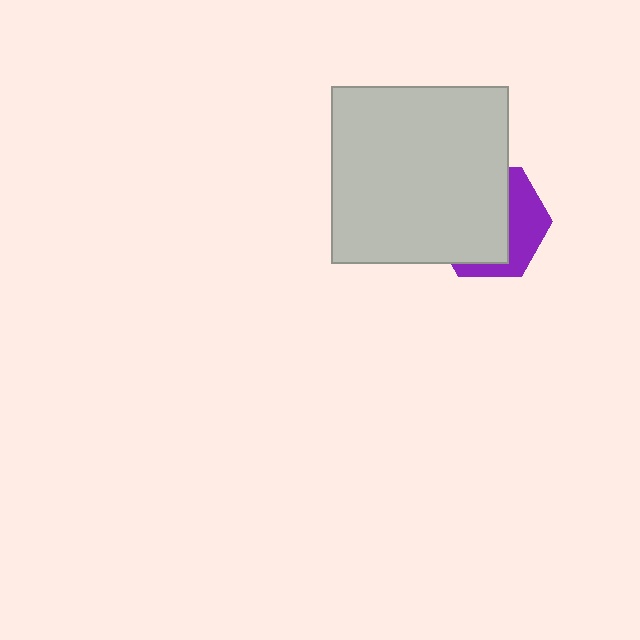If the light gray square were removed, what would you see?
You would see the complete purple hexagon.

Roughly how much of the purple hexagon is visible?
A small part of it is visible (roughly 37%).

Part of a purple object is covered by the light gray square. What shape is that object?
It is a hexagon.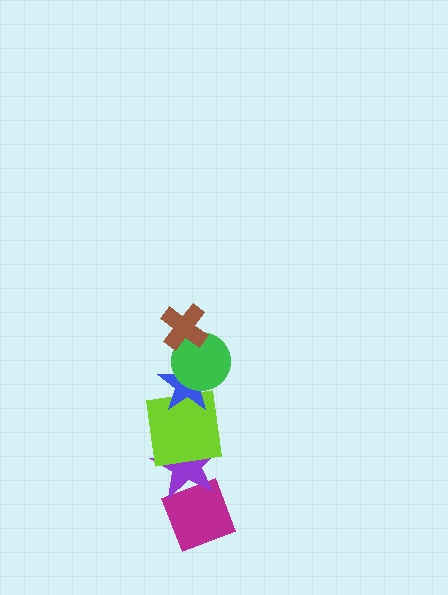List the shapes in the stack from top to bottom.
From top to bottom: the brown cross, the green circle, the blue star, the lime square, the purple star, the magenta diamond.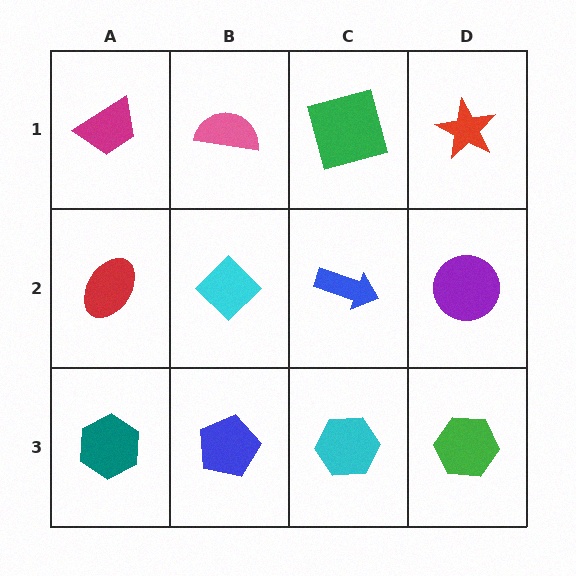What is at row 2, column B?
A cyan diamond.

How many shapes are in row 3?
4 shapes.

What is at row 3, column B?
A blue pentagon.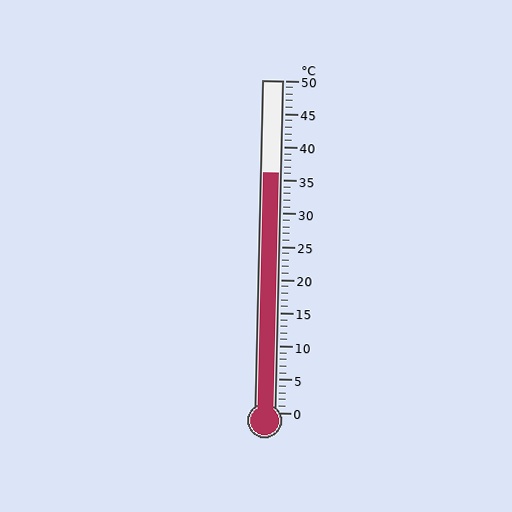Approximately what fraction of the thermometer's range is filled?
The thermometer is filled to approximately 70% of its range.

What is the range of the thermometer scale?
The thermometer scale ranges from 0°C to 50°C.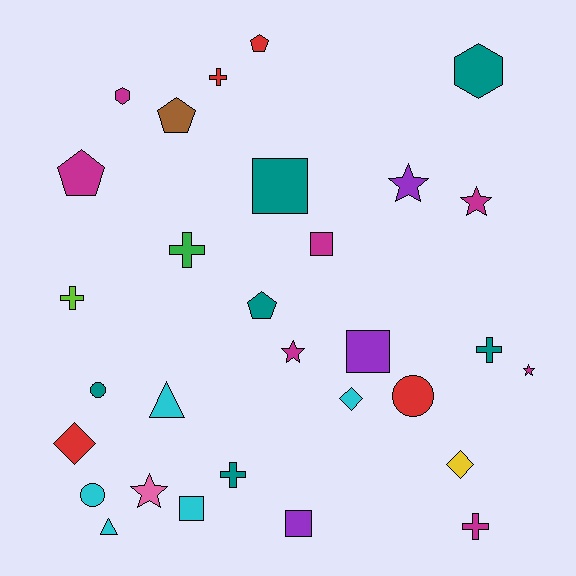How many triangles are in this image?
There are 2 triangles.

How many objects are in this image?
There are 30 objects.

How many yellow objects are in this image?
There is 1 yellow object.